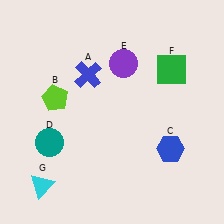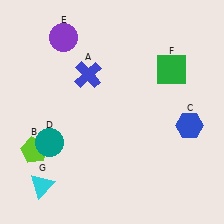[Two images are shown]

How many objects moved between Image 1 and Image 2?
3 objects moved between the two images.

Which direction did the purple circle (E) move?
The purple circle (E) moved left.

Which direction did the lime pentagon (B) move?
The lime pentagon (B) moved down.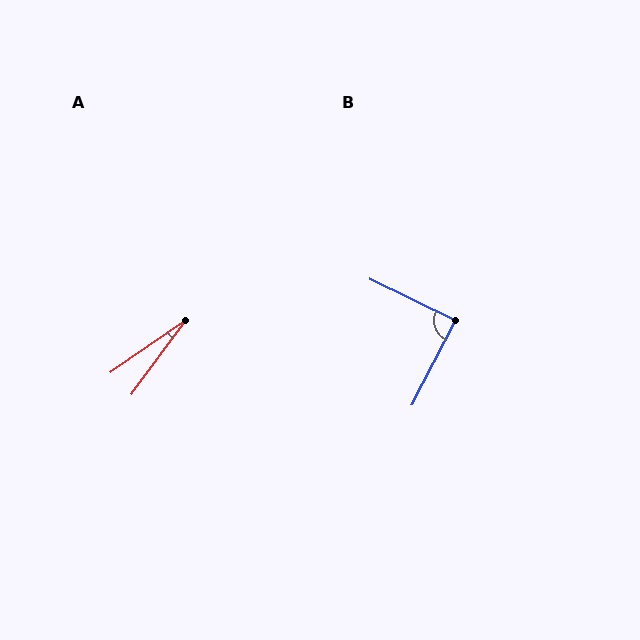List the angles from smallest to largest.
A (19°), B (89°).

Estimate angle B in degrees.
Approximately 89 degrees.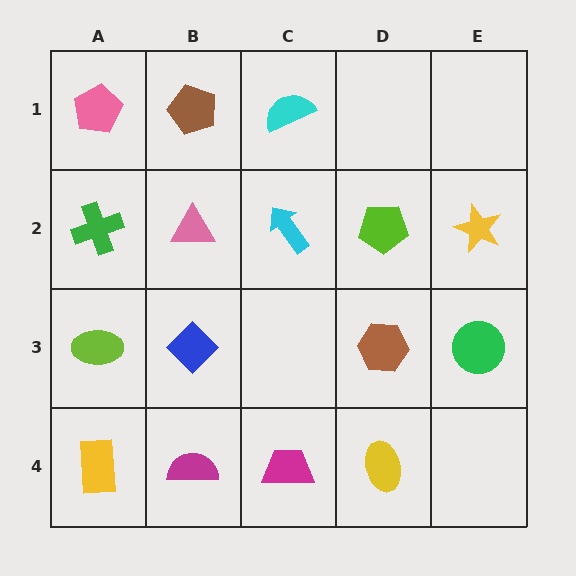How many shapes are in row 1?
3 shapes.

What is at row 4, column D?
A yellow ellipse.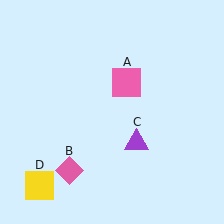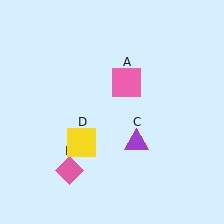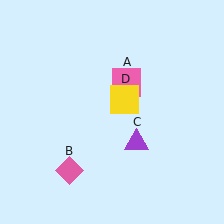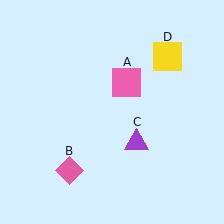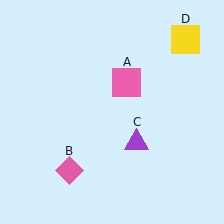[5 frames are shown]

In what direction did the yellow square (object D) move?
The yellow square (object D) moved up and to the right.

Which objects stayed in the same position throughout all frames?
Pink square (object A) and pink diamond (object B) and purple triangle (object C) remained stationary.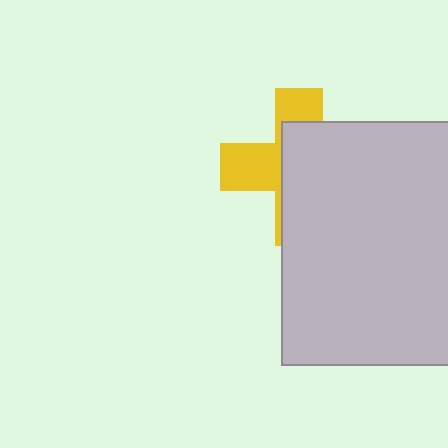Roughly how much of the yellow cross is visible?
A small part of it is visible (roughly 39%).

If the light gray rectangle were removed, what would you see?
You would see the complete yellow cross.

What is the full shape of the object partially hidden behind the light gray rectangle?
The partially hidden object is a yellow cross.